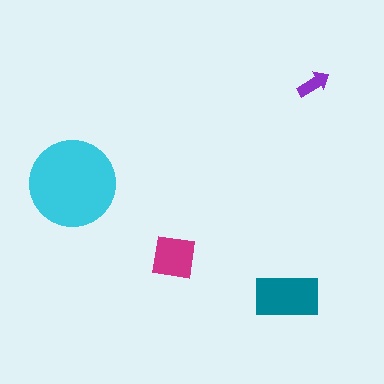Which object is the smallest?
The purple arrow.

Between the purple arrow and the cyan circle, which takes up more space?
The cyan circle.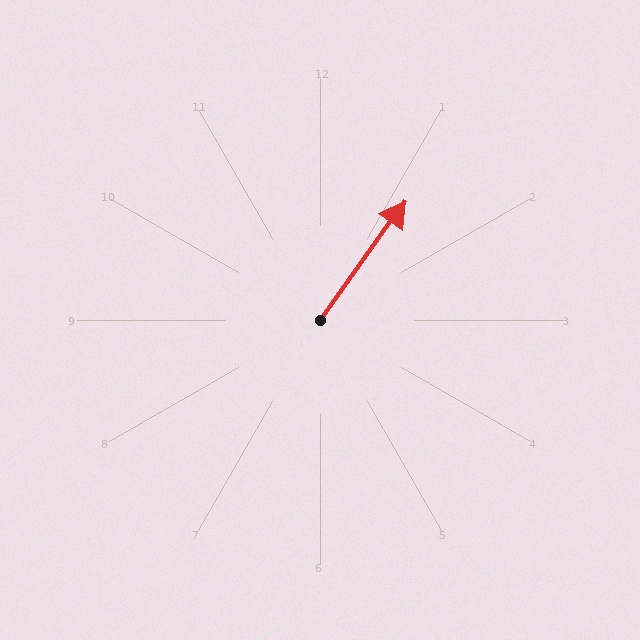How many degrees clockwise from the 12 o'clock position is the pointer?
Approximately 36 degrees.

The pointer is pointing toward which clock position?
Roughly 1 o'clock.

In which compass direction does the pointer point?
Northeast.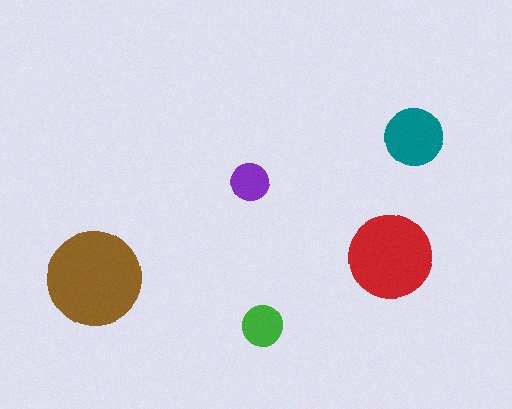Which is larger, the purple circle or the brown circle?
The brown one.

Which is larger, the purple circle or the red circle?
The red one.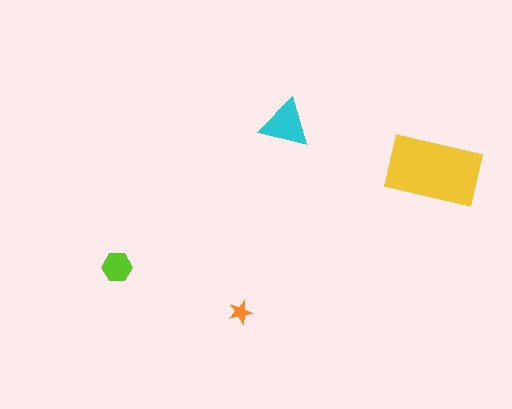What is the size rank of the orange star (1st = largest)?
4th.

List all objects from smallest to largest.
The orange star, the lime hexagon, the cyan triangle, the yellow rectangle.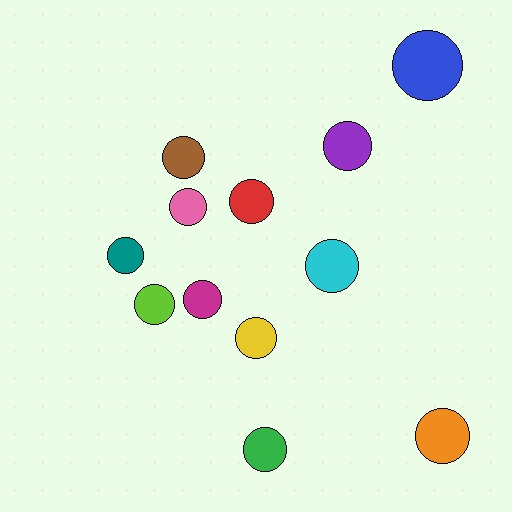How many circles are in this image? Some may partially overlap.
There are 12 circles.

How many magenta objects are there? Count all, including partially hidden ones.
There is 1 magenta object.